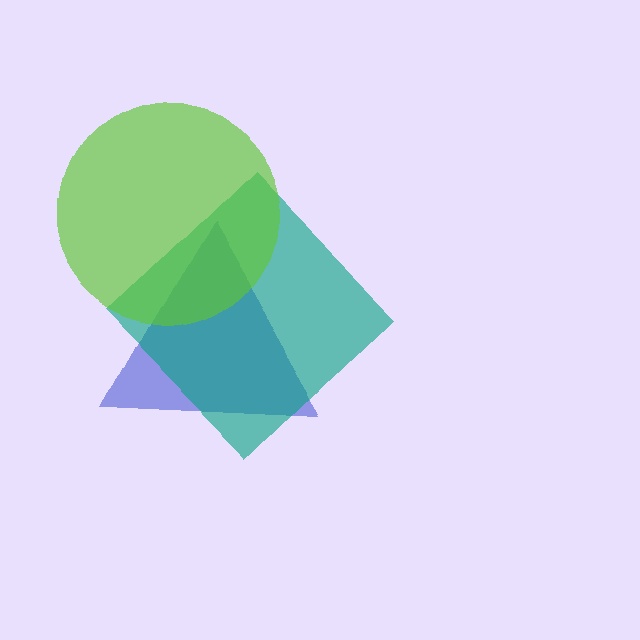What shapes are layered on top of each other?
The layered shapes are: a blue triangle, a teal diamond, a lime circle.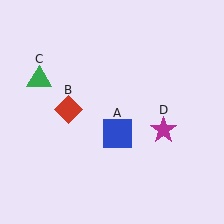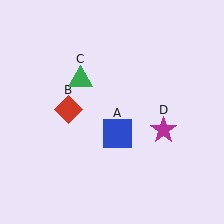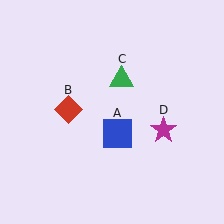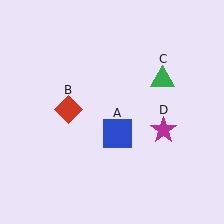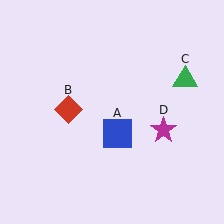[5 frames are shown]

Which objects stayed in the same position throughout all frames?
Blue square (object A) and red diamond (object B) and magenta star (object D) remained stationary.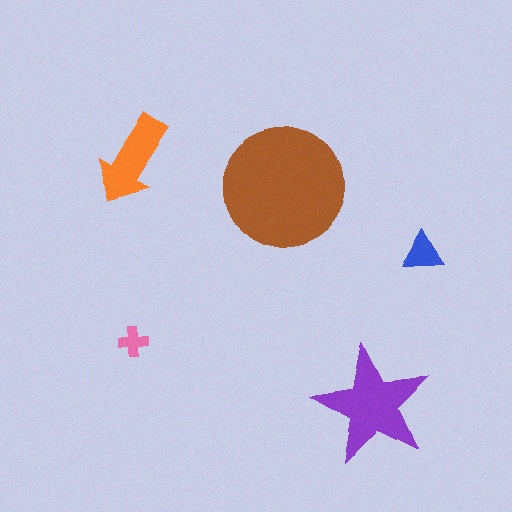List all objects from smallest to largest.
The pink cross, the blue triangle, the orange arrow, the purple star, the brown circle.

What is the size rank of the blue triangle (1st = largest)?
4th.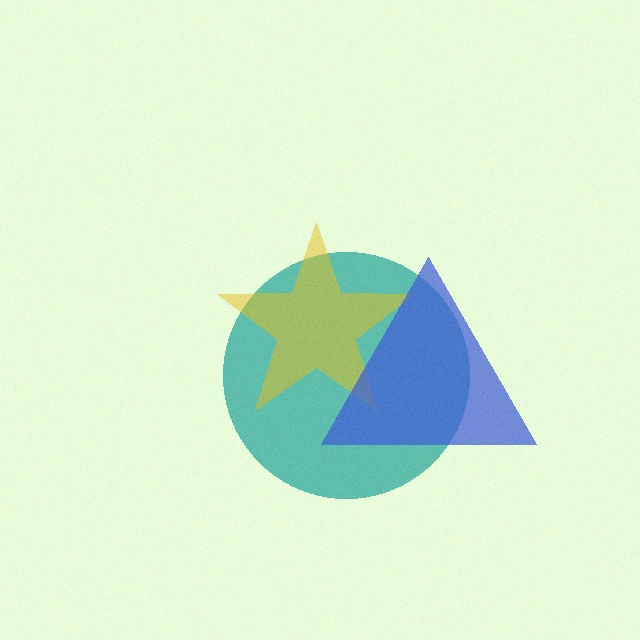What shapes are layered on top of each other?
The layered shapes are: a teal circle, a yellow star, a blue triangle.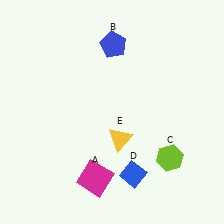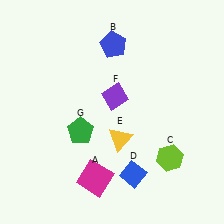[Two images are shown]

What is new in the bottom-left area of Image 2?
A green pentagon (G) was added in the bottom-left area of Image 2.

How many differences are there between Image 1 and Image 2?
There are 2 differences between the two images.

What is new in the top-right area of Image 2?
A purple diamond (F) was added in the top-right area of Image 2.